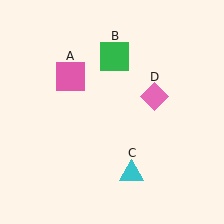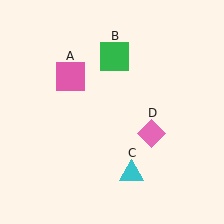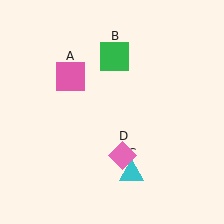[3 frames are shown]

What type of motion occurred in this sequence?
The pink diamond (object D) rotated clockwise around the center of the scene.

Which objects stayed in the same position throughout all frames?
Pink square (object A) and green square (object B) and cyan triangle (object C) remained stationary.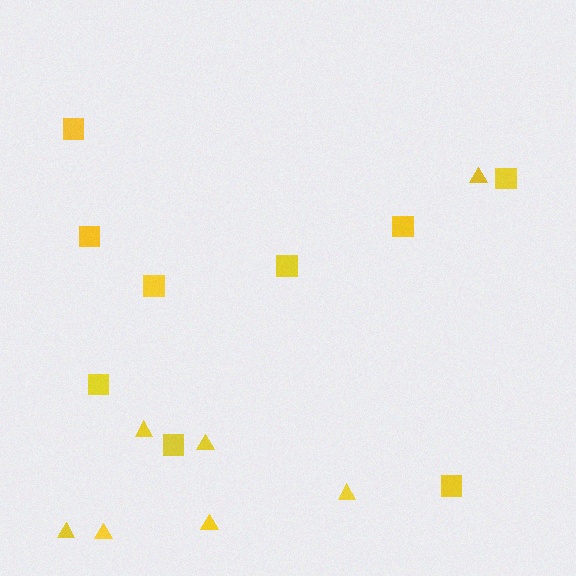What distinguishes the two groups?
There are 2 groups: one group of squares (9) and one group of triangles (7).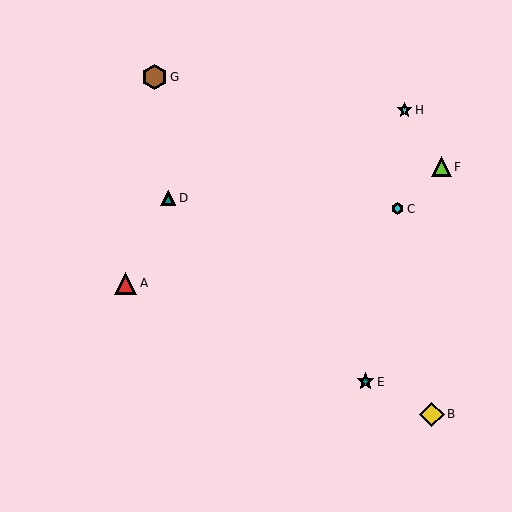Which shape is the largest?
The brown hexagon (labeled G) is the largest.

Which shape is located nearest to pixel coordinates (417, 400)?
The yellow diamond (labeled B) at (432, 414) is nearest to that location.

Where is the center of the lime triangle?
The center of the lime triangle is at (441, 167).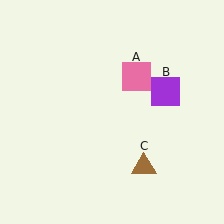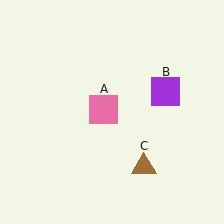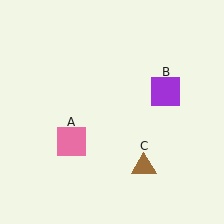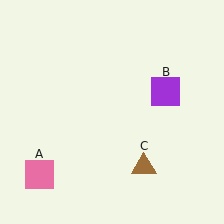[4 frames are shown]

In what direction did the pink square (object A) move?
The pink square (object A) moved down and to the left.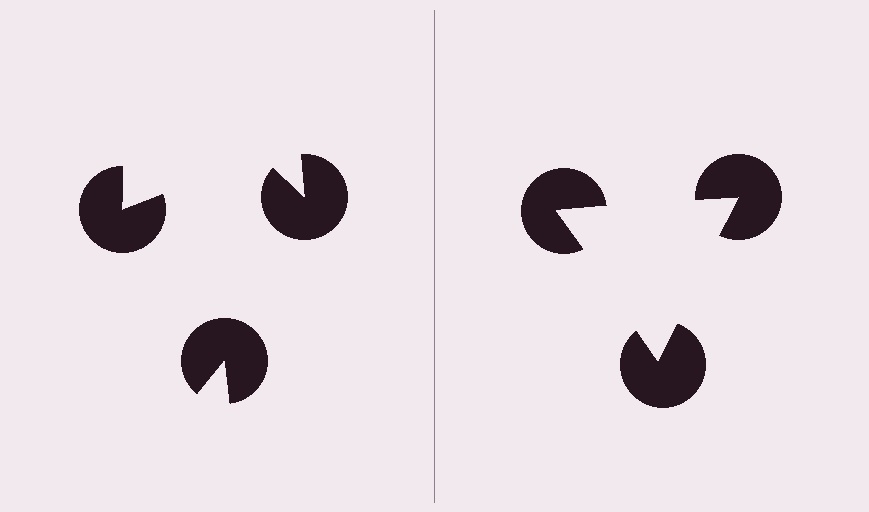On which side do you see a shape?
An illusory triangle appears on the right side. On the left side the wedge cuts are rotated, so no coherent shape forms.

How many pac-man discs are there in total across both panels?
6 — 3 on each side.